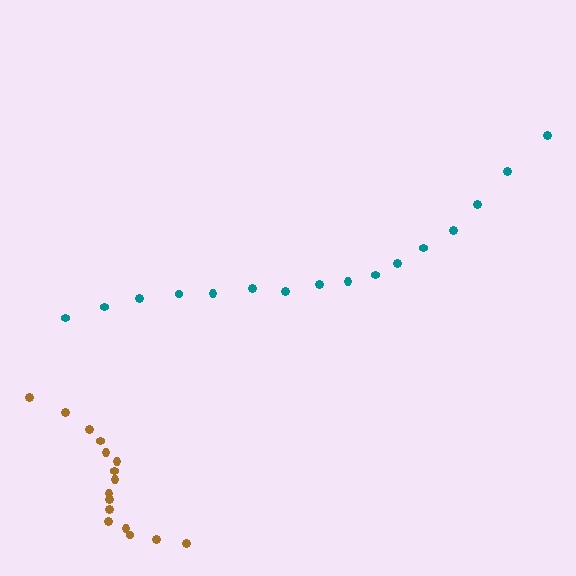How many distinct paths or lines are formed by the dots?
There are 2 distinct paths.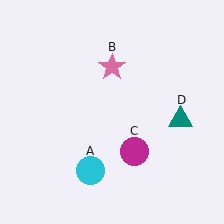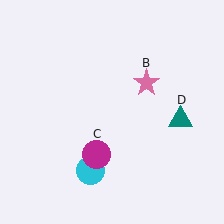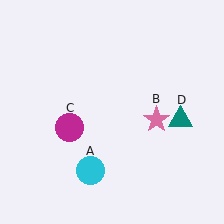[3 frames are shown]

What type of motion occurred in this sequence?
The pink star (object B), magenta circle (object C) rotated clockwise around the center of the scene.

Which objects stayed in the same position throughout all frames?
Cyan circle (object A) and teal triangle (object D) remained stationary.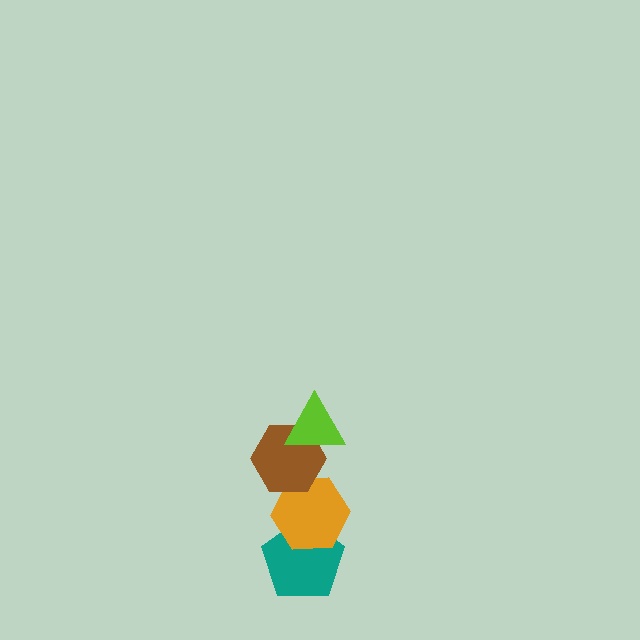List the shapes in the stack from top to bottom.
From top to bottom: the lime triangle, the brown hexagon, the orange hexagon, the teal pentagon.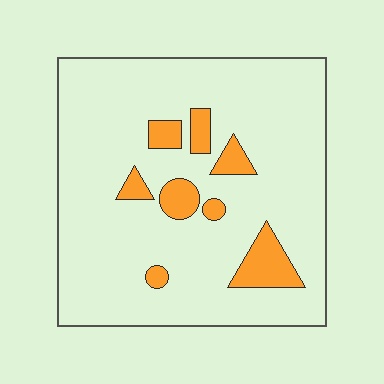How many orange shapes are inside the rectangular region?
8.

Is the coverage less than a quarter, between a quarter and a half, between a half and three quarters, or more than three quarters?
Less than a quarter.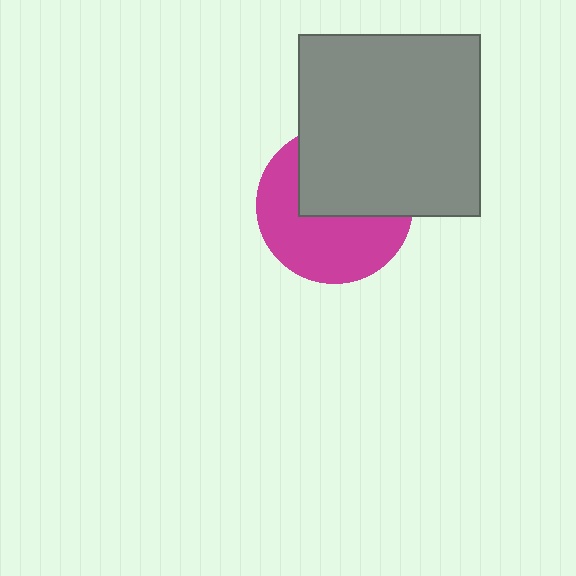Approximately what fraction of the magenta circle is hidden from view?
Roughly 47% of the magenta circle is hidden behind the gray square.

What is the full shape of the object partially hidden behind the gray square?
The partially hidden object is a magenta circle.